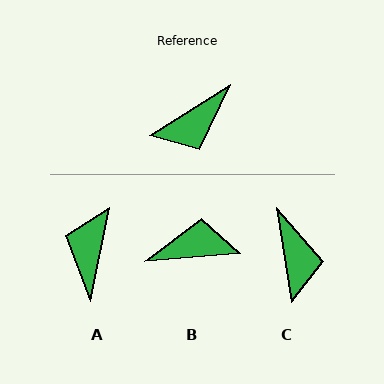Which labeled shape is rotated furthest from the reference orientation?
B, about 153 degrees away.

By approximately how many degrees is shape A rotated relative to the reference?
Approximately 133 degrees clockwise.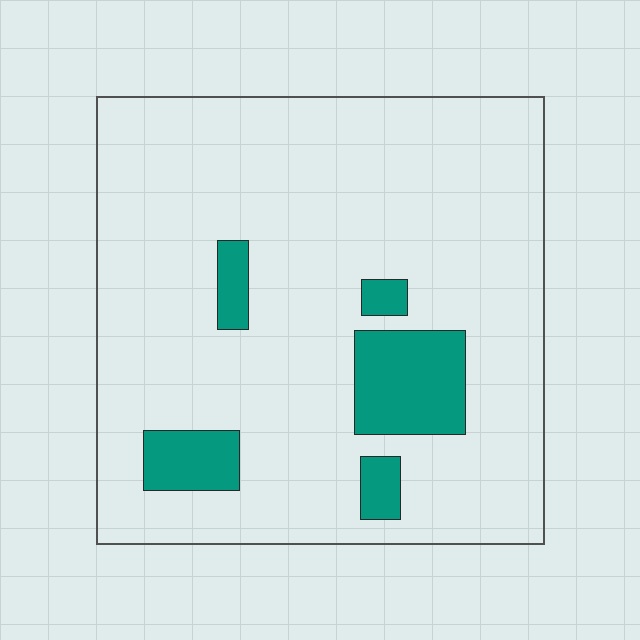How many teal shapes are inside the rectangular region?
5.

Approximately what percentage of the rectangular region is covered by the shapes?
Approximately 10%.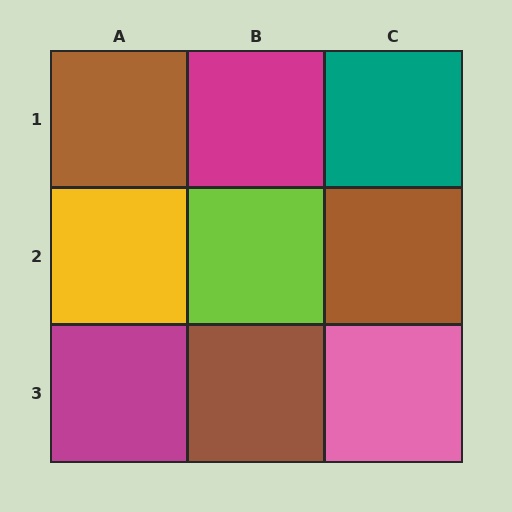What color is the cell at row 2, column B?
Lime.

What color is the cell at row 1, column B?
Magenta.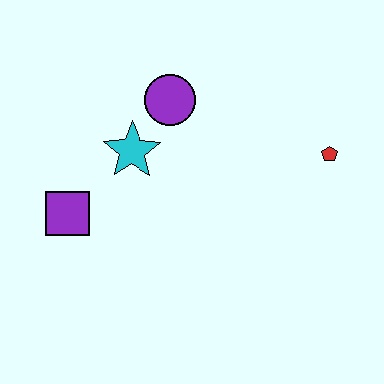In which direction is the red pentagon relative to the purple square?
The red pentagon is to the right of the purple square.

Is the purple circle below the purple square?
No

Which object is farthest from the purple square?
The red pentagon is farthest from the purple square.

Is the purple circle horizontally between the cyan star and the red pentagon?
Yes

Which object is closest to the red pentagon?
The purple circle is closest to the red pentagon.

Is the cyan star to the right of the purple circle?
No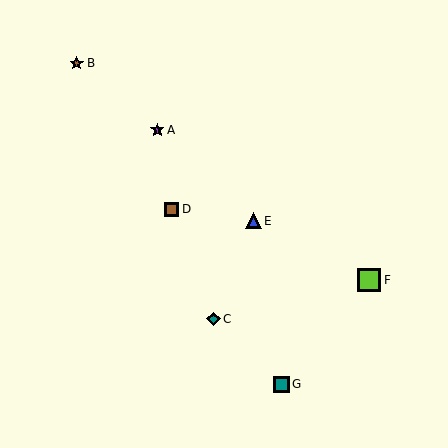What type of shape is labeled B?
Shape B is a brown star.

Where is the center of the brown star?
The center of the brown star is at (77, 63).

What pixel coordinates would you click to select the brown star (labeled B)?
Click at (77, 63) to select the brown star B.